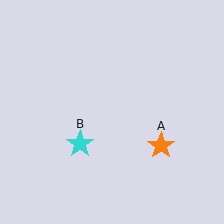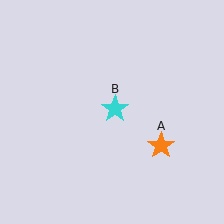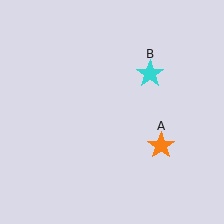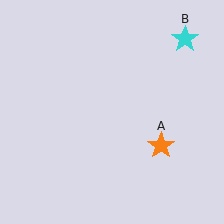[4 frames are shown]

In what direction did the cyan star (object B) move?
The cyan star (object B) moved up and to the right.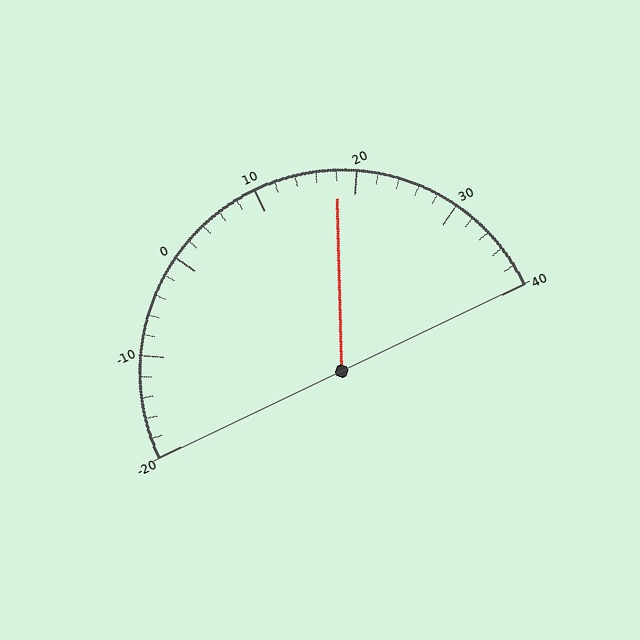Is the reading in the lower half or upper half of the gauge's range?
The reading is in the upper half of the range (-20 to 40).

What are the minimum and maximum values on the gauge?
The gauge ranges from -20 to 40.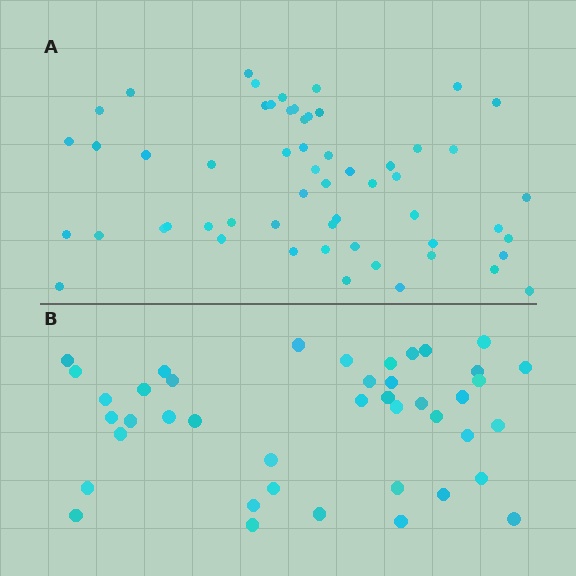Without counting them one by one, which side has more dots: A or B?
Region A (the top region) has more dots.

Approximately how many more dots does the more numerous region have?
Region A has approximately 15 more dots than region B.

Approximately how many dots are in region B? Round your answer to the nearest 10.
About 40 dots. (The exact count is 42, which rounds to 40.)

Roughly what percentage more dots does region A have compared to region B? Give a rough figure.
About 35% more.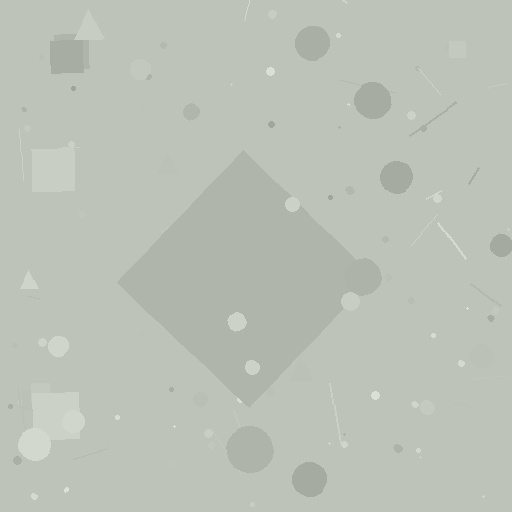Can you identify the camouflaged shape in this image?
The camouflaged shape is a diamond.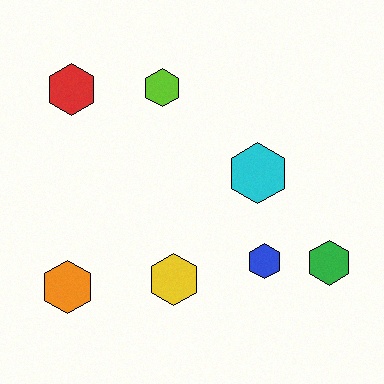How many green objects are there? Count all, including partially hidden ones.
There is 1 green object.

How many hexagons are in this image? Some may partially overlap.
There are 7 hexagons.